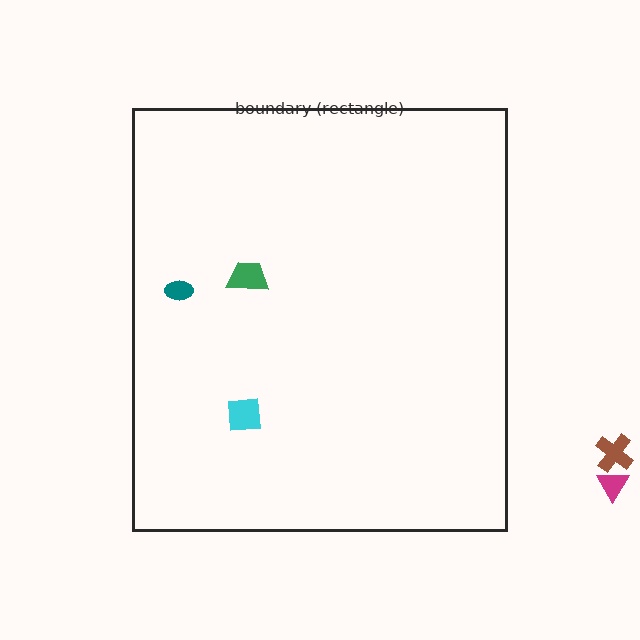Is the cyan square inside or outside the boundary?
Inside.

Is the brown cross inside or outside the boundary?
Outside.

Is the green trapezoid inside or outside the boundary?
Inside.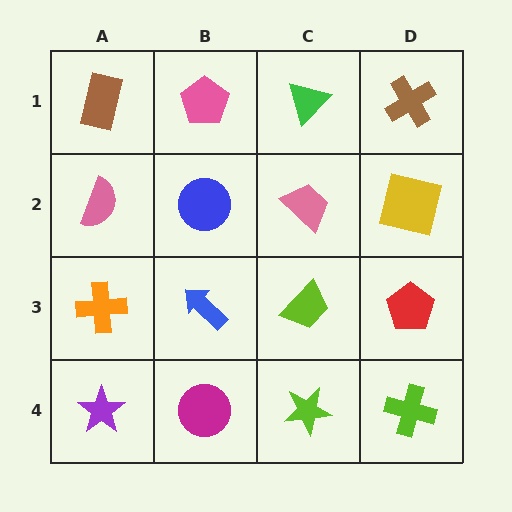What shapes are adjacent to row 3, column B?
A blue circle (row 2, column B), a magenta circle (row 4, column B), an orange cross (row 3, column A), a lime trapezoid (row 3, column C).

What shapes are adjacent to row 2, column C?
A green triangle (row 1, column C), a lime trapezoid (row 3, column C), a blue circle (row 2, column B), a yellow square (row 2, column D).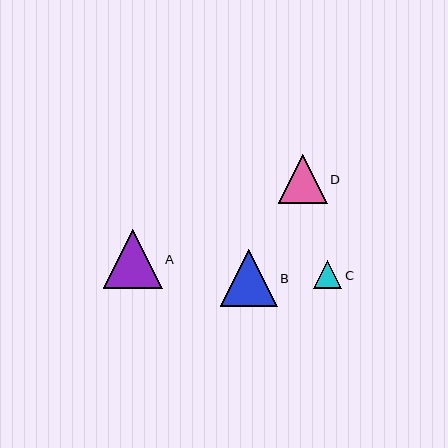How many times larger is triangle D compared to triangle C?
Triangle D is approximately 1.7 times the size of triangle C.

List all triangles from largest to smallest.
From largest to smallest: A, B, D, C.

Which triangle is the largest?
Triangle A is the largest with a size of approximately 59 pixels.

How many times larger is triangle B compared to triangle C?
Triangle B is approximately 2.0 times the size of triangle C.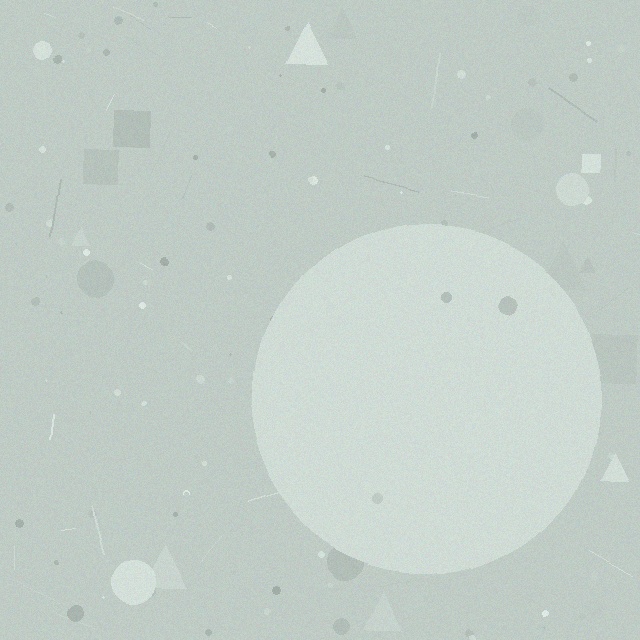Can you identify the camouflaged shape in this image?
The camouflaged shape is a circle.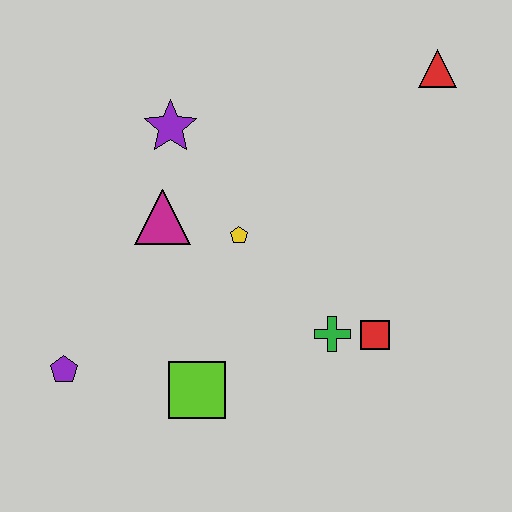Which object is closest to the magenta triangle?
The yellow pentagon is closest to the magenta triangle.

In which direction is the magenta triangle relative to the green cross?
The magenta triangle is to the left of the green cross.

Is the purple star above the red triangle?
No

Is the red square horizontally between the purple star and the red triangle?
Yes